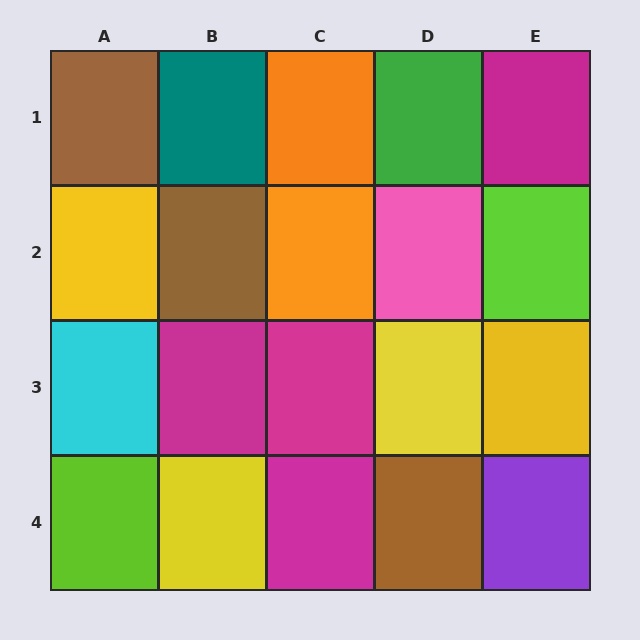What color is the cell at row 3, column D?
Yellow.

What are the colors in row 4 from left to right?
Lime, yellow, magenta, brown, purple.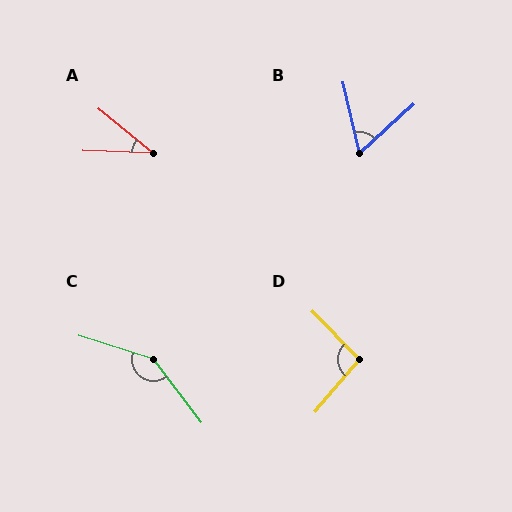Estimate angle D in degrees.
Approximately 95 degrees.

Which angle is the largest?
C, at approximately 145 degrees.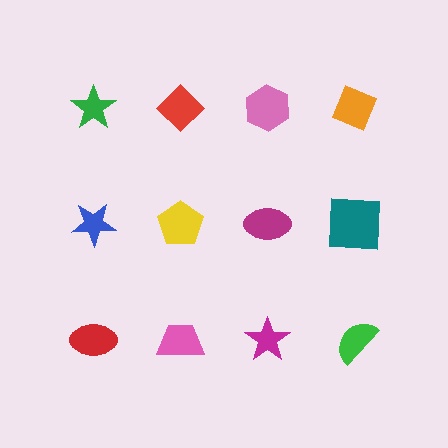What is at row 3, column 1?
A red ellipse.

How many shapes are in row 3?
4 shapes.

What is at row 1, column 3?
A pink hexagon.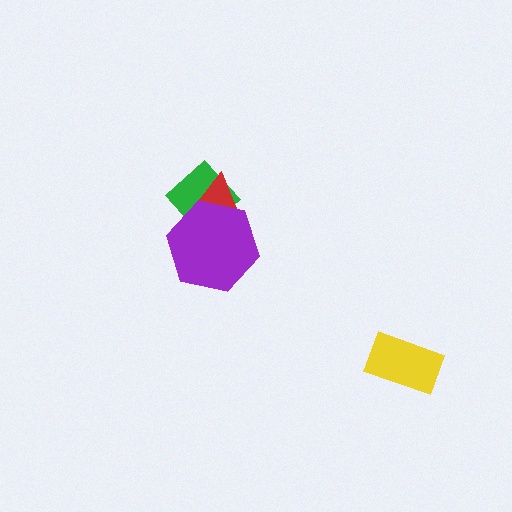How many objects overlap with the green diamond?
2 objects overlap with the green diamond.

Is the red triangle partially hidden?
Yes, it is partially covered by another shape.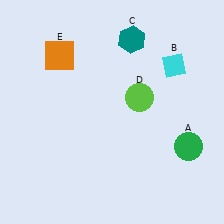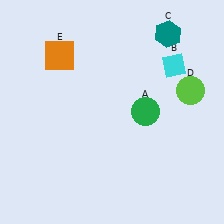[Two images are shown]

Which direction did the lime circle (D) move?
The lime circle (D) moved right.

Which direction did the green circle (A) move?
The green circle (A) moved left.